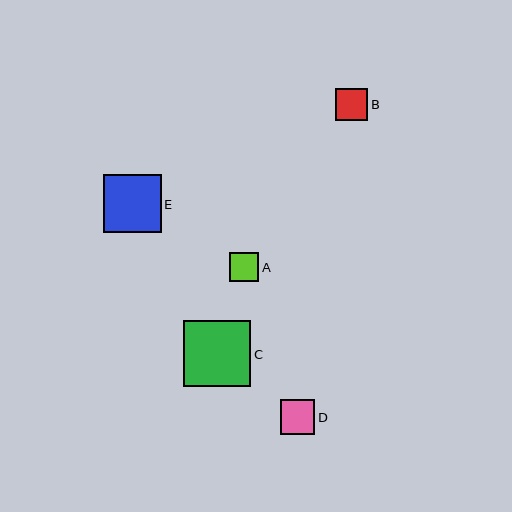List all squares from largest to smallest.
From largest to smallest: C, E, D, B, A.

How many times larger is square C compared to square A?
Square C is approximately 2.3 times the size of square A.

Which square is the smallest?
Square A is the smallest with a size of approximately 29 pixels.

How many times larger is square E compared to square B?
Square E is approximately 1.8 times the size of square B.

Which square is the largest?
Square C is the largest with a size of approximately 67 pixels.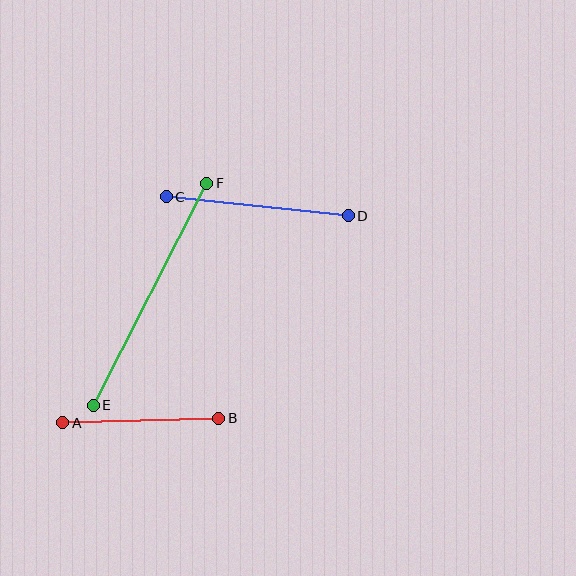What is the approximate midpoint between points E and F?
The midpoint is at approximately (150, 294) pixels.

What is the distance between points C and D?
The distance is approximately 183 pixels.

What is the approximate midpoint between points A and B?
The midpoint is at approximately (141, 421) pixels.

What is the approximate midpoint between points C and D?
The midpoint is at approximately (257, 206) pixels.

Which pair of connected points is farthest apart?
Points E and F are farthest apart.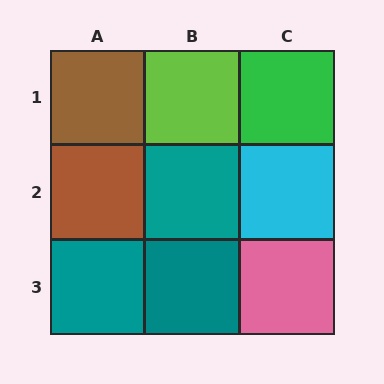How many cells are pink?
1 cell is pink.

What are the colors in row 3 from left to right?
Teal, teal, pink.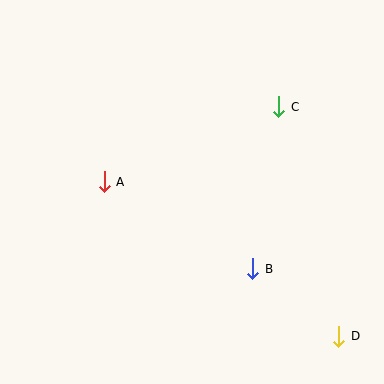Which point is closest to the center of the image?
Point A at (104, 182) is closest to the center.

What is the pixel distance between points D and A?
The distance between D and A is 281 pixels.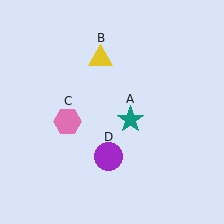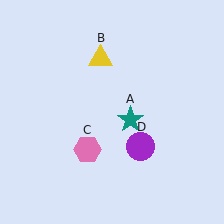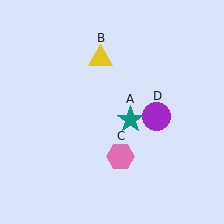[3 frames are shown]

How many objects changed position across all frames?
2 objects changed position: pink hexagon (object C), purple circle (object D).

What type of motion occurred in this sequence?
The pink hexagon (object C), purple circle (object D) rotated counterclockwise around the center of the scene.